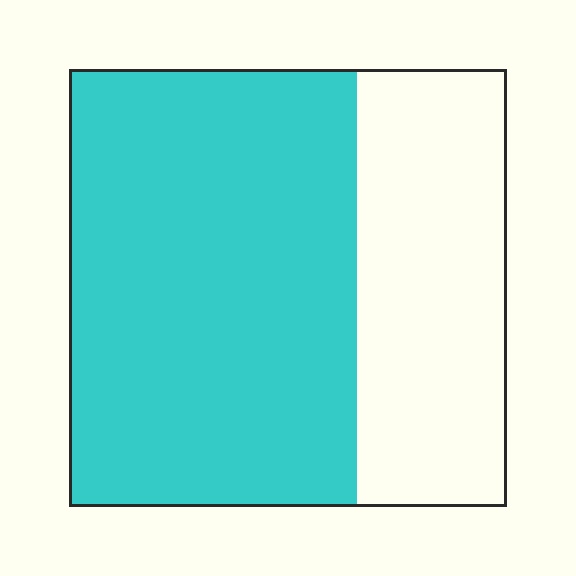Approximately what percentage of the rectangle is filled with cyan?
Approximately 65%.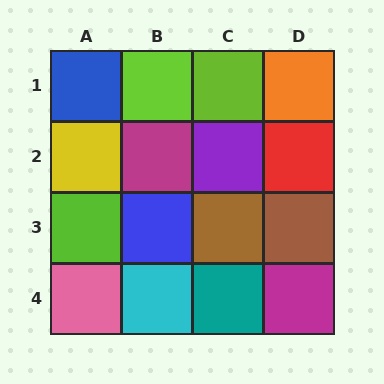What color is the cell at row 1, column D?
Orange.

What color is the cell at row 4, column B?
Cyan.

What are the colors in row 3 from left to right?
Lime, blue, brown, brown.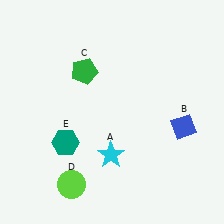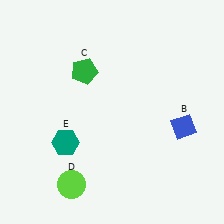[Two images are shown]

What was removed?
The cyan star (A) was removed in Image 2.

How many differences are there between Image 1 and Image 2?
There is 1 difference between the two images.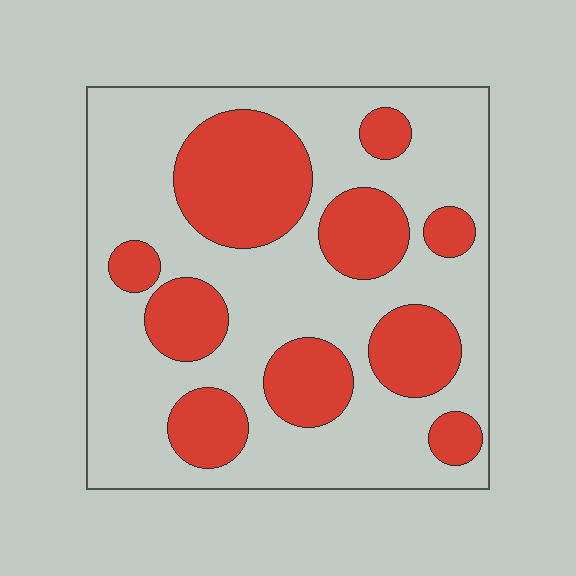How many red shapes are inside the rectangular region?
10.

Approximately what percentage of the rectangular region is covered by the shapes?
Approximately 35%.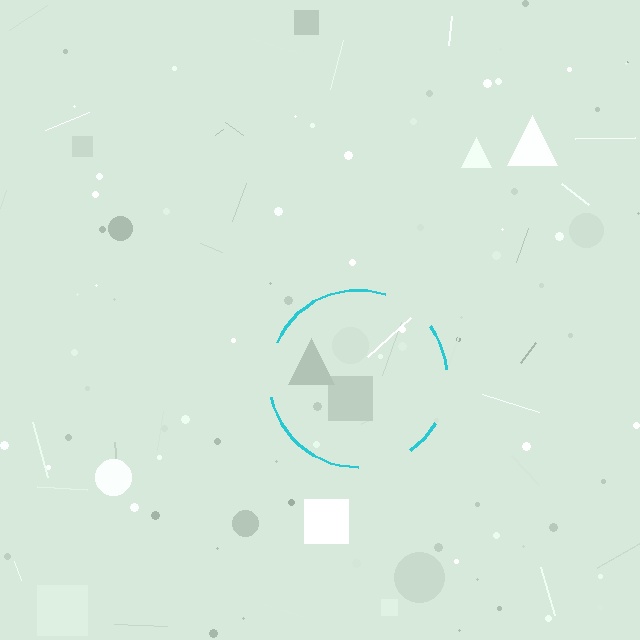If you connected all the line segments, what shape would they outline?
They would outline a circle.